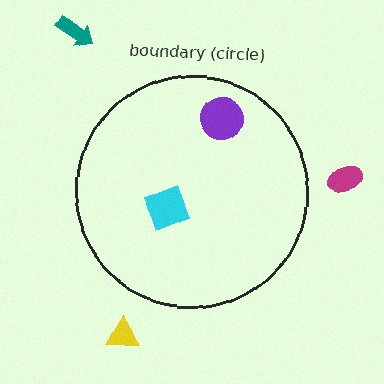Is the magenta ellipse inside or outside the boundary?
Outside.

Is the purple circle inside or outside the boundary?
Inside.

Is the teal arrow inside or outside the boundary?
Outside.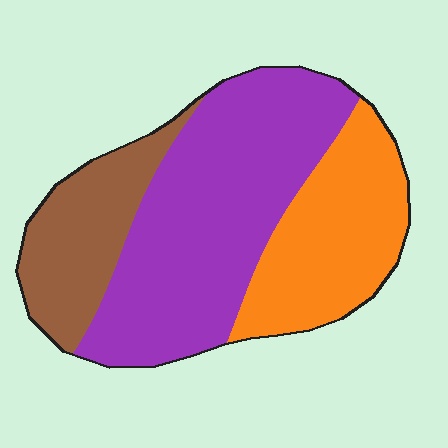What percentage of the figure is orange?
Orange takes up about one quarter (1/4) of the figure.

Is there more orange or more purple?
Purple.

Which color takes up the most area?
Purple, at roughly 50%.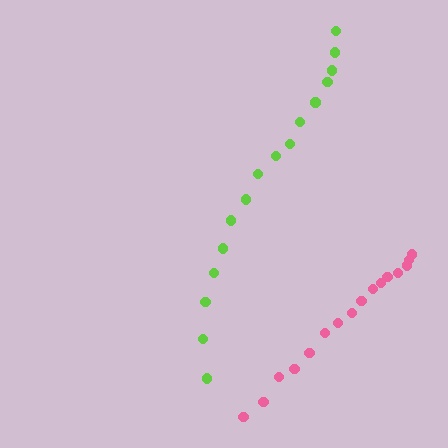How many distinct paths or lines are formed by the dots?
There are 2 distinct paths.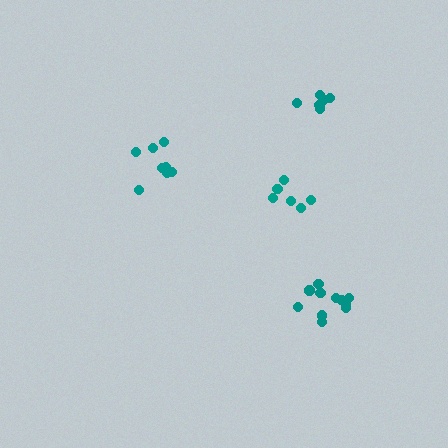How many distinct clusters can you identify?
There are 4 distinct clusters.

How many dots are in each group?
Group 1: 6 dots, Group 2: 7 dots, Group 3: 8 dots, Group 4: 11 dots (32 total).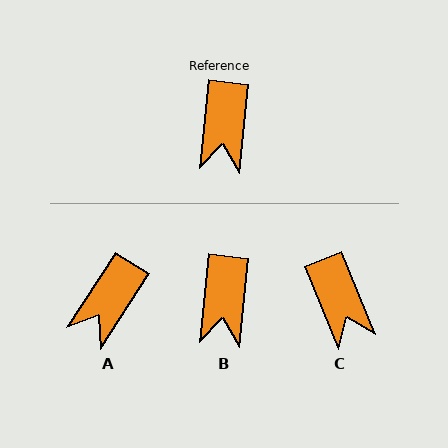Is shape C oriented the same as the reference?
No, it is off by about 28 degrees.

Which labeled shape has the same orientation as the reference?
B.